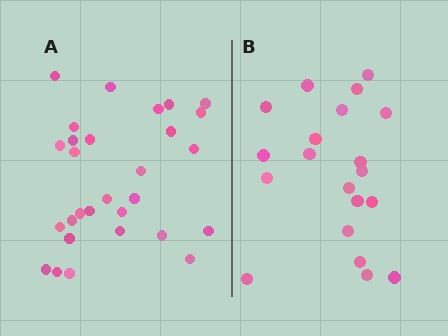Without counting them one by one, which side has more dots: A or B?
Region A (the left region) has more dots.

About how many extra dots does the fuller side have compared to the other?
Region A has roughly 8 or so more dots than region B.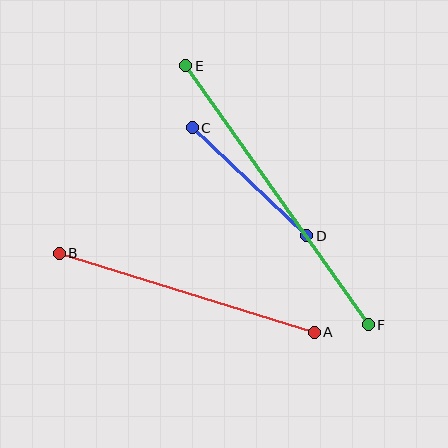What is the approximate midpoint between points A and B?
The midpoint is at approximately (187, 293) pixels.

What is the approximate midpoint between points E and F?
The midpoint is at approximately (277, 195) pixels.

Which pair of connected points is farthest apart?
Points E and F are farthest apart.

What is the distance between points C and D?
The distance is approximately 157 pixels.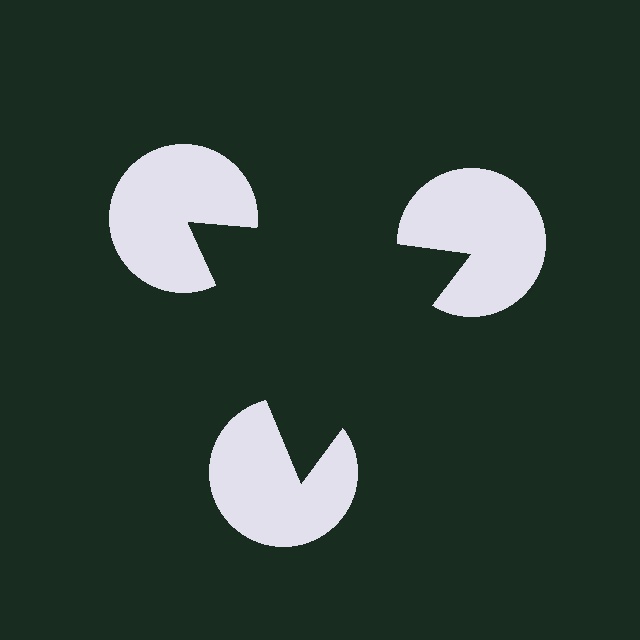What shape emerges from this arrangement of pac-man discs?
An illusory triangle — its edges are inferred from the aligned wedge cuts in the pac-man discs, not physically drawn.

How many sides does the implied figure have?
3 sides.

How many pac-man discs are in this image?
There are 3 — one at each vertex of the illusory triangle.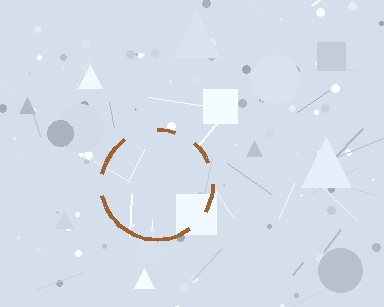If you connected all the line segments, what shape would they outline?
They would outline a circle.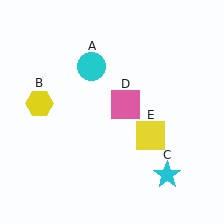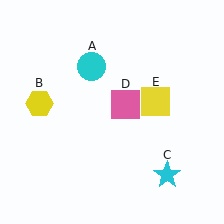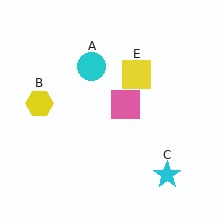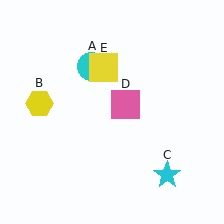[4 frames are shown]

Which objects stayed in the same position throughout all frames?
Cyan circle (object A) and yellow hexagon (object B) and cyan star (object C) and pink square (object D) remained stationary.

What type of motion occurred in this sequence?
The yellow square (object E) rotated counterclockwise around the center of the scene.